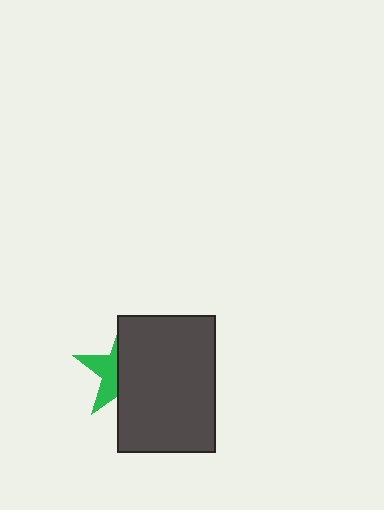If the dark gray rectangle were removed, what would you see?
You would see the complete green star.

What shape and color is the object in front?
The object in front is a dark gray rectangle.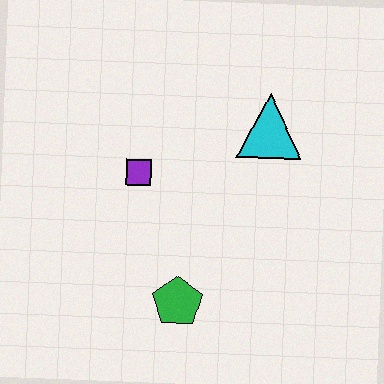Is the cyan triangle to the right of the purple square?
Yes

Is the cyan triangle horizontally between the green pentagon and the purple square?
No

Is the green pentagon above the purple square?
No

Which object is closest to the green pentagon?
The purple square is closest to the green pentagon.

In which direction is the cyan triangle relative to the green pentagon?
The cyan triangle is above the green pentagon.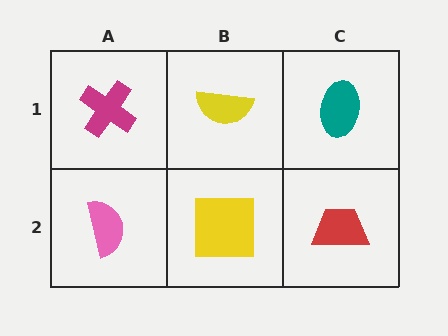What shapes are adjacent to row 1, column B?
A yellow square (row 2, column B), a magenta cross (row 1, column A), a teal ellipse (row 1, column C).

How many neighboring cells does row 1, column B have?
3.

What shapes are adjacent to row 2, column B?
A yellow semicircle (row 1, column B), a pink semicircle (row 2, column A), a red trapezoid (row 2, column C).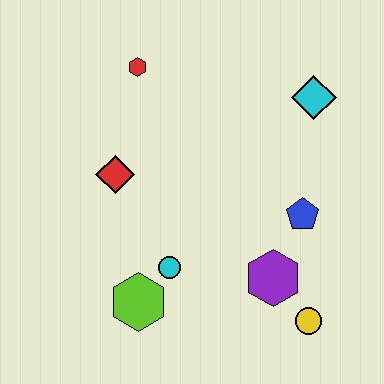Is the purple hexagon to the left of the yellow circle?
Yes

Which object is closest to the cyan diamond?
The blue pentagon is closest to the cyan diamond.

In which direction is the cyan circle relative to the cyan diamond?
The cyan circle is below the cyan diamond.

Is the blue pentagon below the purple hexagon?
No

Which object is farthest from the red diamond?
The yellow circle is farthest from the red diamond.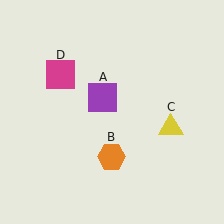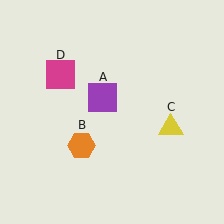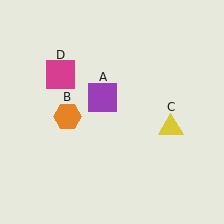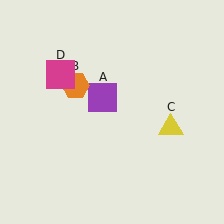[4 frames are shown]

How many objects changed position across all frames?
1 object changed position: orange hexagon (object B).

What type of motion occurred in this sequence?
The orange hexagon (object B) rotated clockwise around the center of the scene.